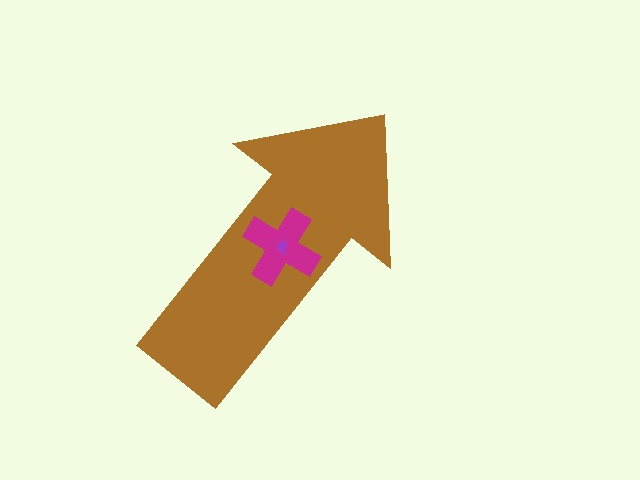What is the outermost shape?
The brown arrow.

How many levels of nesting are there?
3.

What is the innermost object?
The purple trapezoid.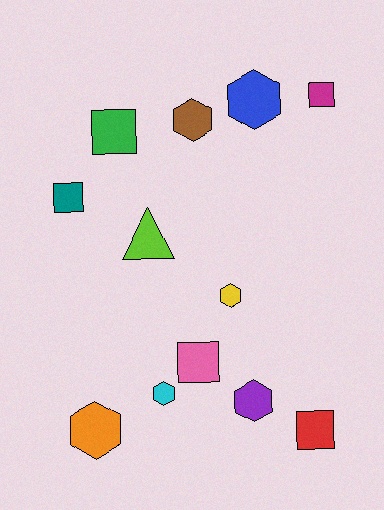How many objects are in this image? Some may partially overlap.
There are 12 objects.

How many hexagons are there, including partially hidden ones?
There are 6 hexagons.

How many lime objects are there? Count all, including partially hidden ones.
There is 1 lime object.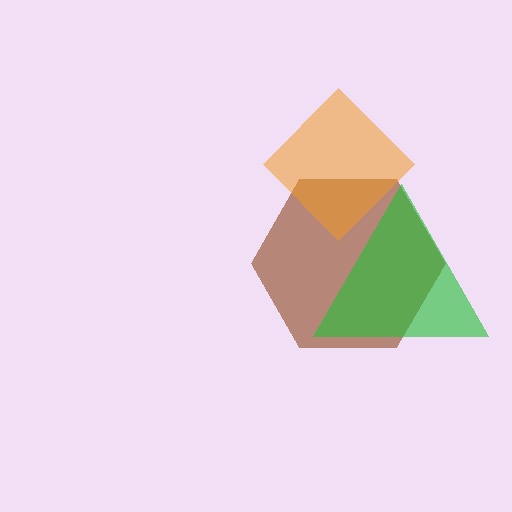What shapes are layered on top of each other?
The layered shapes are: a brown hexagon, a green triangle, an orange diamond.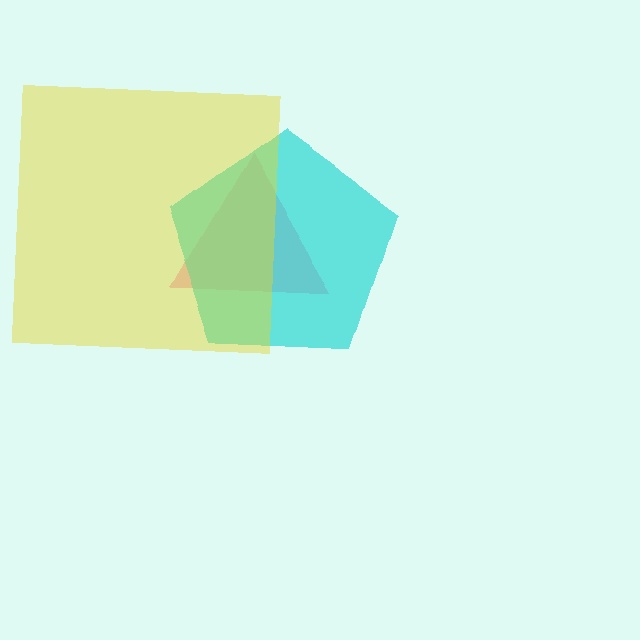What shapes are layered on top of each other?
The layered shapes are: a pink triangle, a cyan pentagon, a yellow square.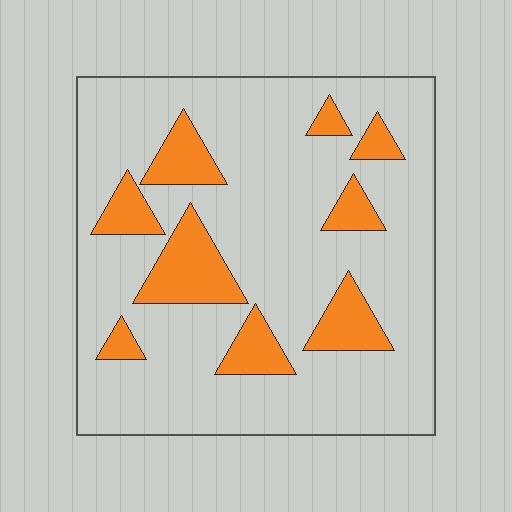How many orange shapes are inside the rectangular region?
9.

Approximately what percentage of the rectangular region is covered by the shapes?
Approximately 20%.